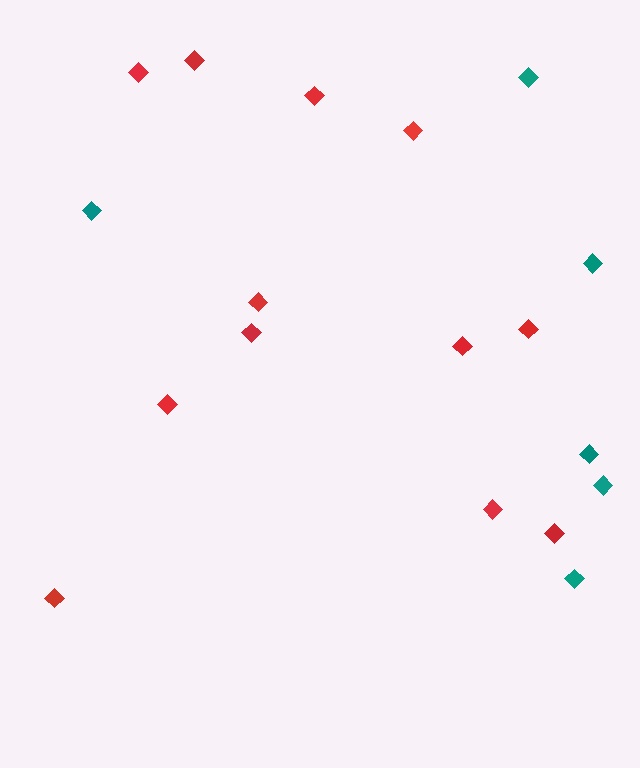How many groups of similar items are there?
There are 2 groups: one group of red diamonds (12) and one group of teal diamonds (6).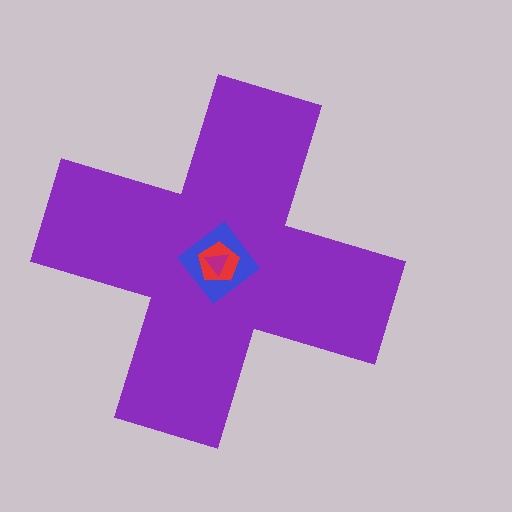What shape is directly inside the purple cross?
The blue diamond.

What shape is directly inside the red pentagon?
The magenta triangle.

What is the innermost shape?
The magenta triangle.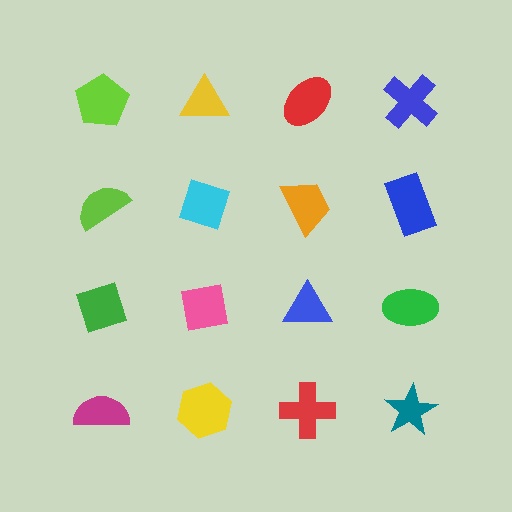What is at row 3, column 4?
A green ellipse.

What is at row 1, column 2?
A yellow triangle.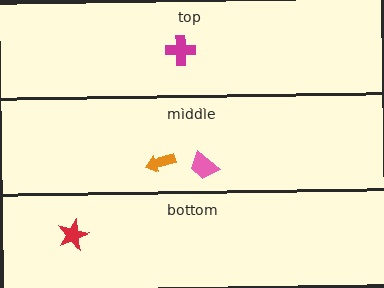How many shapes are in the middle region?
2.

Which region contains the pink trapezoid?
The middle region.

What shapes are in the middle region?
The pink trapezoid, the orange arrow.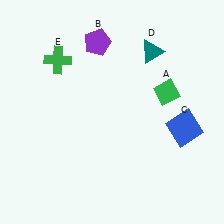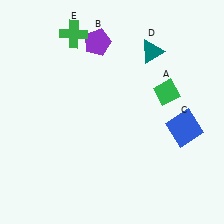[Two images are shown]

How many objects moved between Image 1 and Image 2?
1 object moved between the two images.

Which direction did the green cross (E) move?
The green cross (E) moved up.